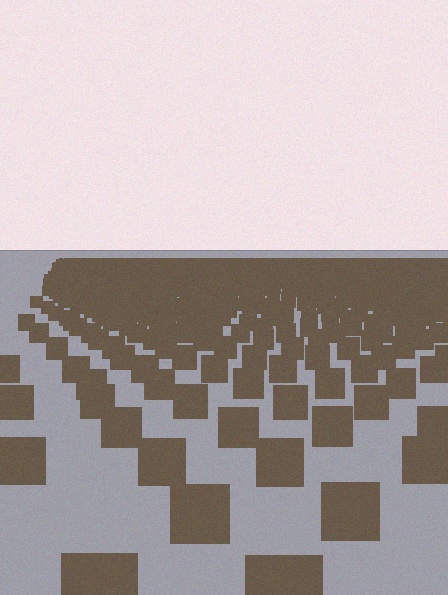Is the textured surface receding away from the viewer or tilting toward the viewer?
The surface is receding away from the viewer. Texture elements get smaller and denser toward the top.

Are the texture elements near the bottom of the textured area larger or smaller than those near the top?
Larger. Near the bottom, elements are closer to the viewer and appear at a bigger on-screen size.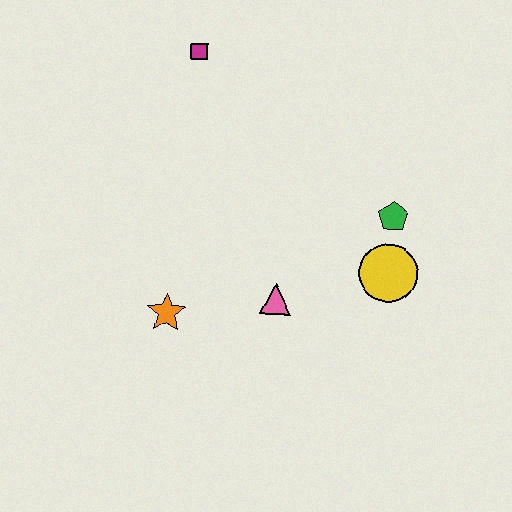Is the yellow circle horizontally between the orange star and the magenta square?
No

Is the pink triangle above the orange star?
Yes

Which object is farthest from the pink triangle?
The magenta square is farthest from the pink triangle.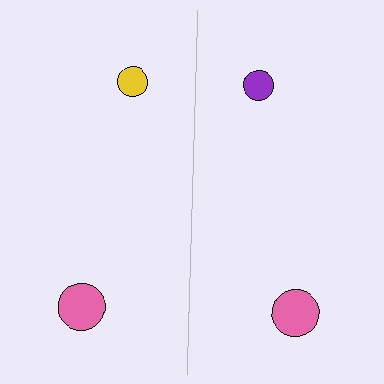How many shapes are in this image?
There are 4 shapes in this image.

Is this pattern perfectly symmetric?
No, the pattern is not perfectly symmetric. The purple circle on the right side breaks the symmetry — its mirror counterpart is yellow.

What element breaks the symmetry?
The purple circle on the right side breaks the symmetry — its mirror counterpart is yellow.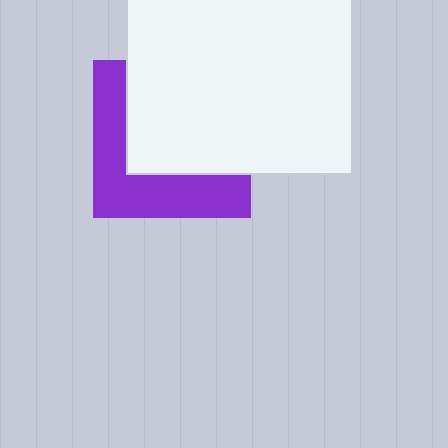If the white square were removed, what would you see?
You would see the complete purple square.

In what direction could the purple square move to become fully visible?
The purple square could move toward the lower-left. That would shift it out from behind the white square entirely.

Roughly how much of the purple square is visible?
A small part of it is visible (roughly 41%).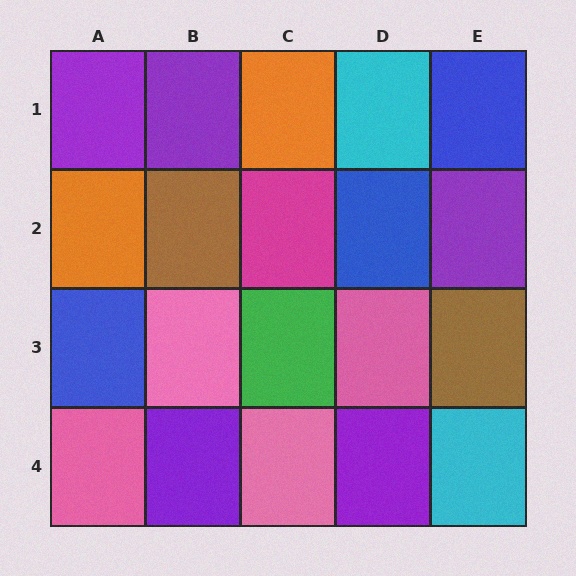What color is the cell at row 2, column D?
Blue.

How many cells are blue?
3 cells are blue.